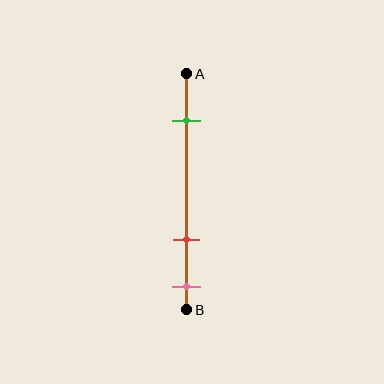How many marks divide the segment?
There are 3 marks dividing the segment.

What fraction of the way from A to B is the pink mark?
The pink mark is approximately 90% (0.9) of the way from A to B.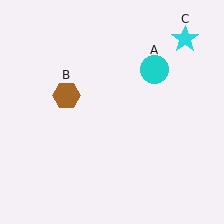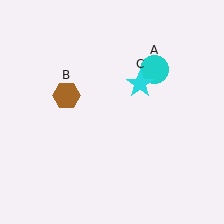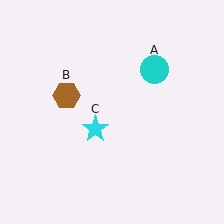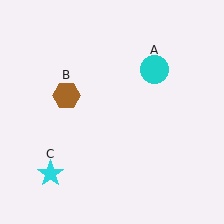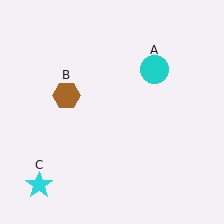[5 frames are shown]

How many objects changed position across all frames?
1 object changed position: cyan star (object C).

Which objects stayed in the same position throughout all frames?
Cyan circle (object A) and brown hexagon (object B) remained stationary.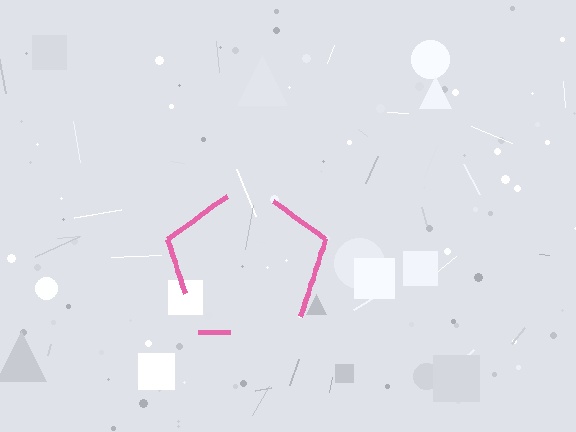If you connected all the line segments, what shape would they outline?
They would outline a pentagon.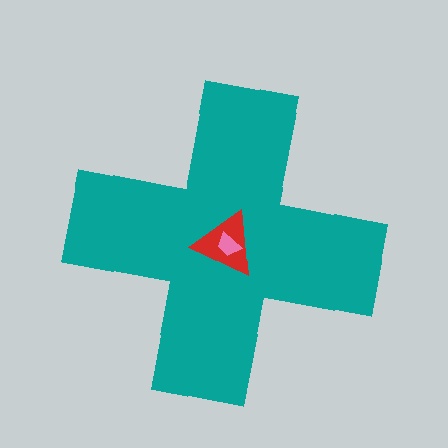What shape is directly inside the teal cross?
The red triangle.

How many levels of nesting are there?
3.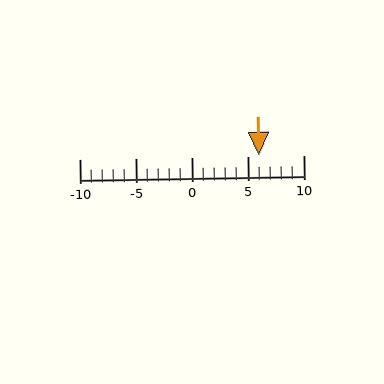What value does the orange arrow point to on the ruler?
The orange arrow points to approximately 6.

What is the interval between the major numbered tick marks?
The major tick marks are spaced 5 units apart.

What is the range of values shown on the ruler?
The ruler shows values from -10 to 10.